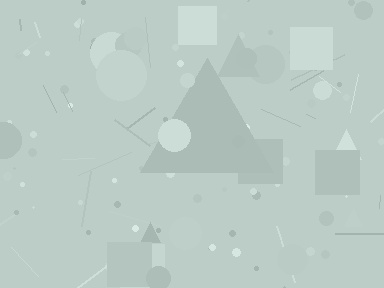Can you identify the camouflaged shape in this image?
The camouflaged shape is a triangle.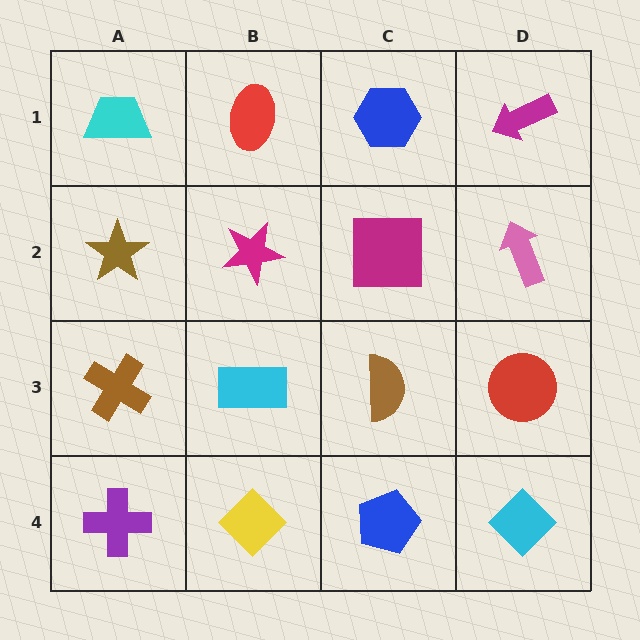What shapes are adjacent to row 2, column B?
A red ellipse (row 1, column B), a cyan rectangle (row 3, column B), a brown star (row 2, column A), a magenta square (row 2, column C).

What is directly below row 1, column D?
A pink arrow.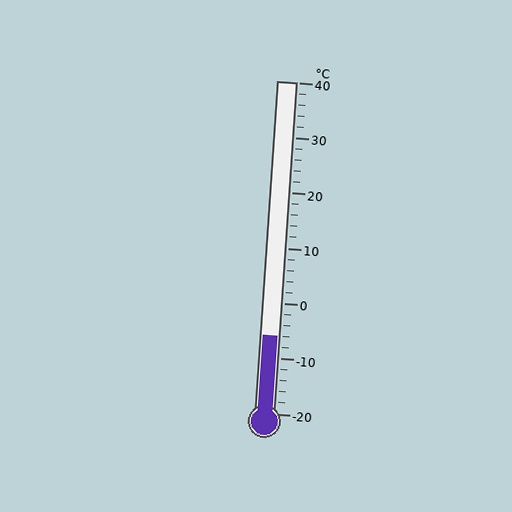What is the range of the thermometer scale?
The thermometer scale ranges from -20°C to 40°C.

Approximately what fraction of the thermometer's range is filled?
The thermometer is filled to approximately 25% of its range.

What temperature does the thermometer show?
The thermometer shows approximately -6°C.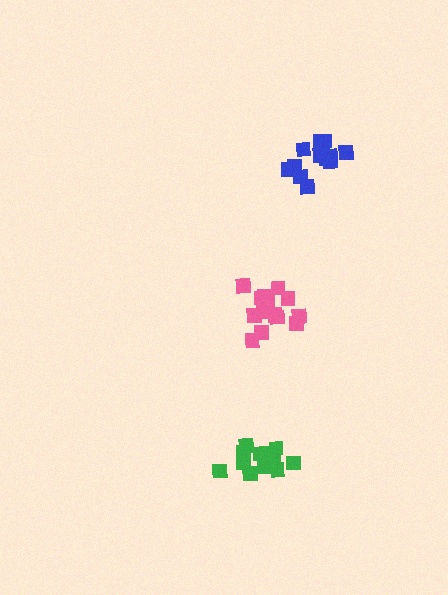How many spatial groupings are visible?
There are 3 spatial groupings.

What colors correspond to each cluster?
The clusters are colored: pink, green, blue.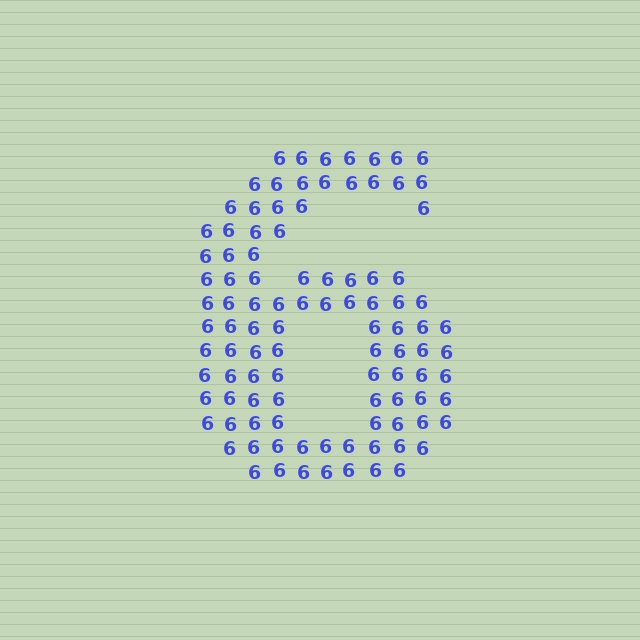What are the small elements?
The small elements are digit 6's.